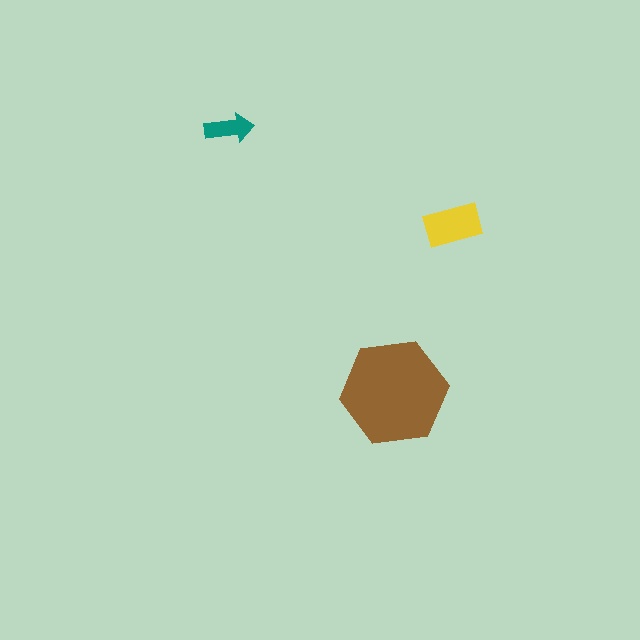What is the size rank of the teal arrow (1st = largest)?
3rd.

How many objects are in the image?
There are 3 objects in the image.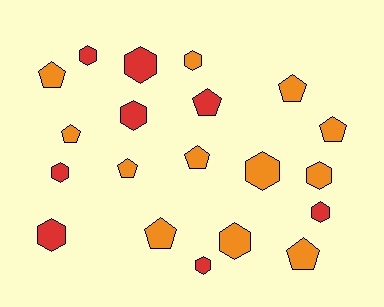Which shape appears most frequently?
Hexagon, with 11 objects.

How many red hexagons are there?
There are 7 red hexagons.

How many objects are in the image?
There are 20 objects.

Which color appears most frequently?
Orange, with 12 objects.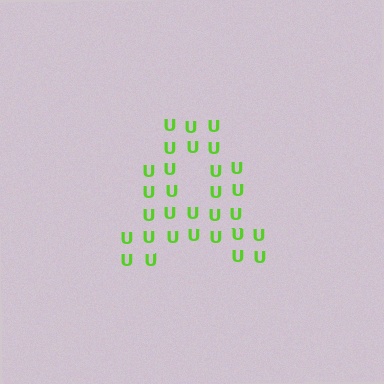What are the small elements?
The small elements are letter U's.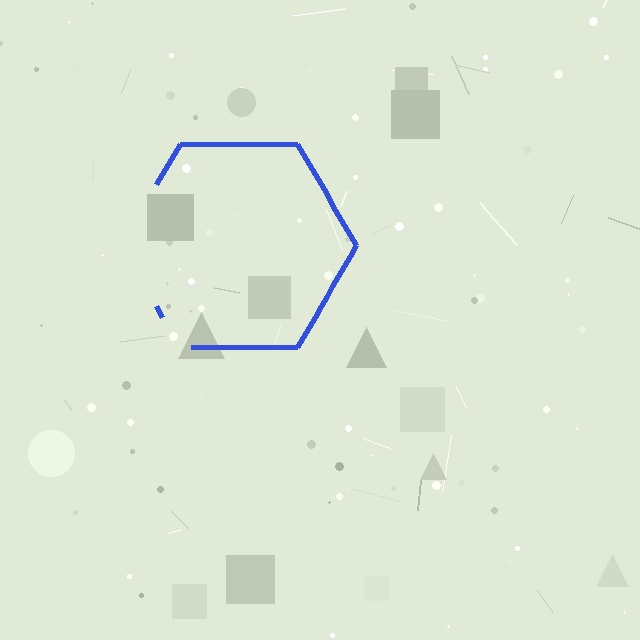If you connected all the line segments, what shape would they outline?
They would outline a hexagon.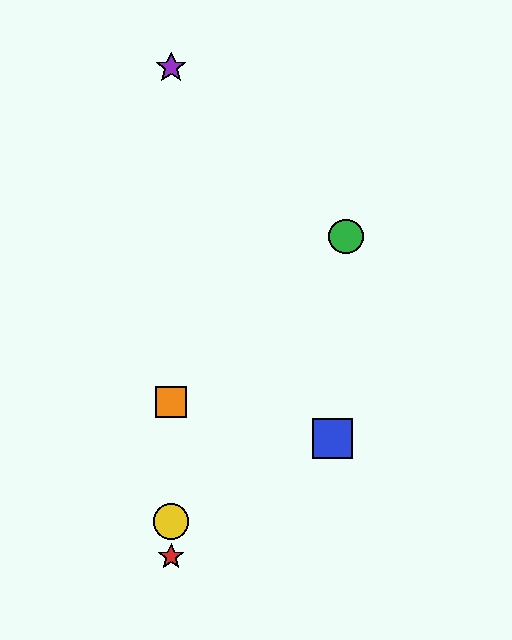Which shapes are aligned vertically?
The red star, the yellow circle, the purple star, the orange square are aligned vertically.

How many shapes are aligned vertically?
4 shapes (the red star, the yellow circle, the purple star, the orange square) are aligned vertically.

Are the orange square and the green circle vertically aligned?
No, the orange square is at x≈171 and the green circle is at x≈346.